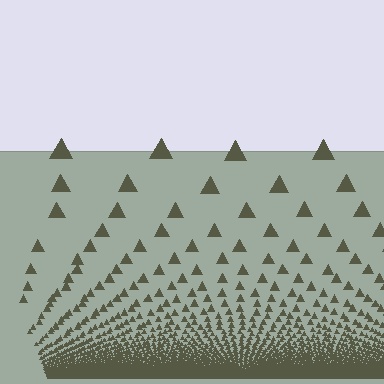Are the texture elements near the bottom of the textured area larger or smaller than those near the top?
Smaller. The gradient is inverted — elements near the bottom are smaller and denser.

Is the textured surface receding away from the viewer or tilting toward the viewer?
The surface appears to tilt toward the viewer. Texture elements get larger and sparser toward the top.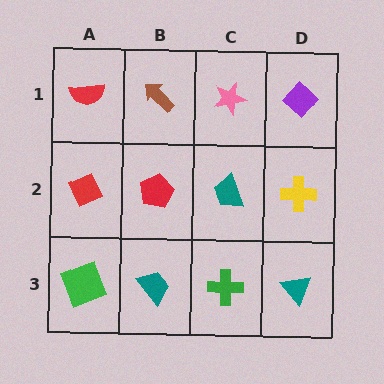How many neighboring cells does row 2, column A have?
3.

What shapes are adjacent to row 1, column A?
A red diamond (row 2, column A), a brown arrow (row 1, column B).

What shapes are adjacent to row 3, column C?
A teal trapezoid (row 2, column C), a teal trapezoid (row 3, column B), a teal triangle (row 3, column D).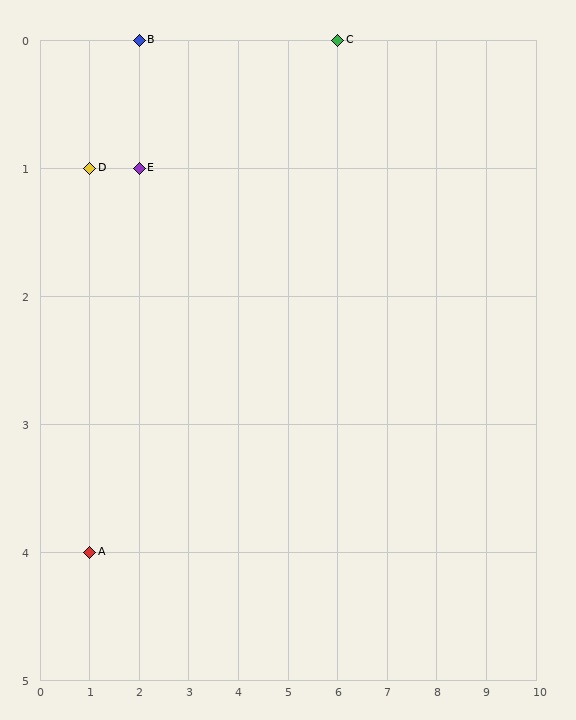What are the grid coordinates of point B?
Point B is at grid coordinates (2, 0).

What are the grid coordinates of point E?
Point E is at grid coordinates (2, 1).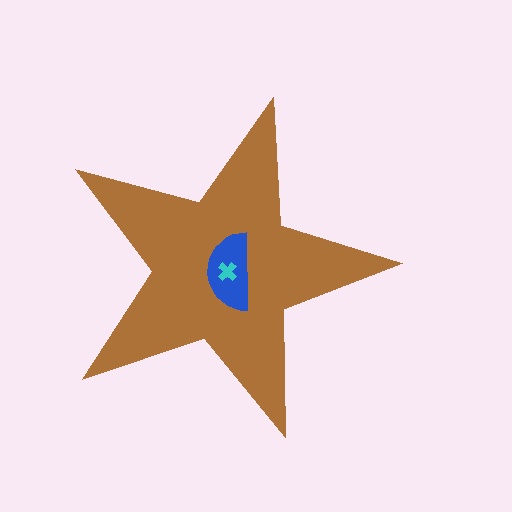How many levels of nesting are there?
3.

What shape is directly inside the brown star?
The blue semicircle.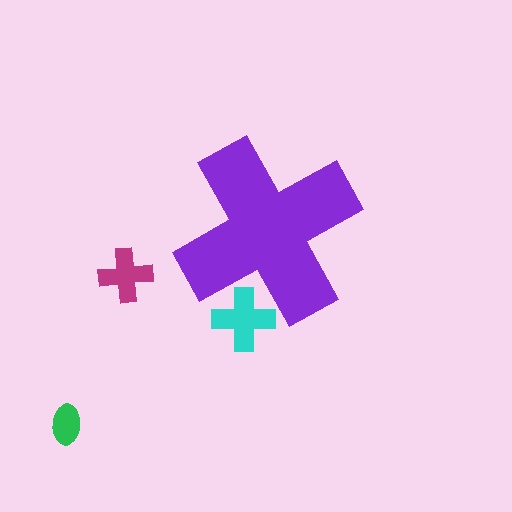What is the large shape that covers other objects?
A purple cross.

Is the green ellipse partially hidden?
No, the green ellipse is fully visible.